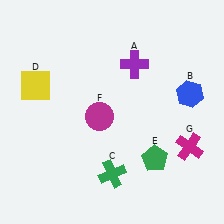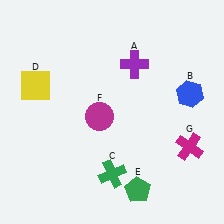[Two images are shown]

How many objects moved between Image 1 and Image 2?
1 object moved between the two images.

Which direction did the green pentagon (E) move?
The green pentagon (E) moved down.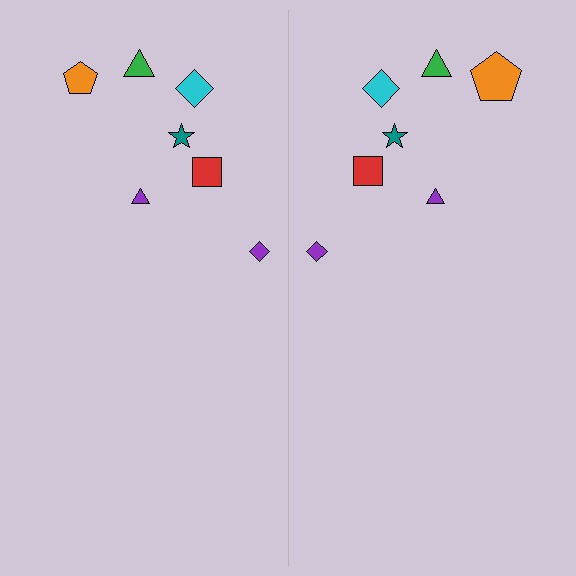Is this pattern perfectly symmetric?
No, the pattern is not perfectly symmetric. The orange pentagon on the right side has a different size than its mirror counterpart.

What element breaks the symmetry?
The orange pentagon on the right side has a different size than its mirror counterpart.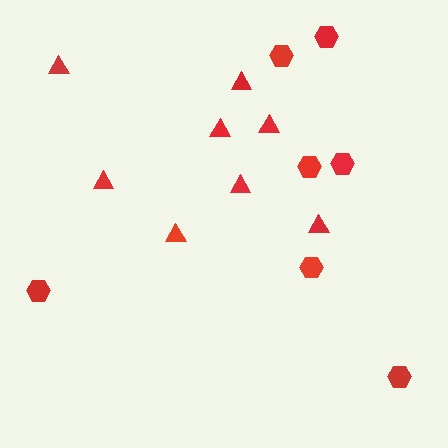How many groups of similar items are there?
There are 2 groups: one group of triangles (8) and one group of hexagons (7).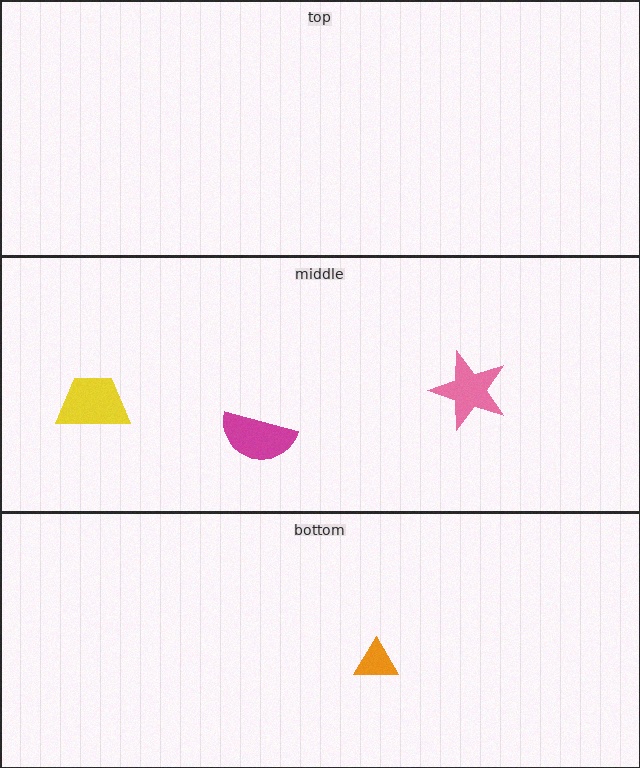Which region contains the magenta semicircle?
The middle region.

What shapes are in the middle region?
The yellow trapezoid, the pink star, the magenta semicircle.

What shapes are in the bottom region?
The orange triangle.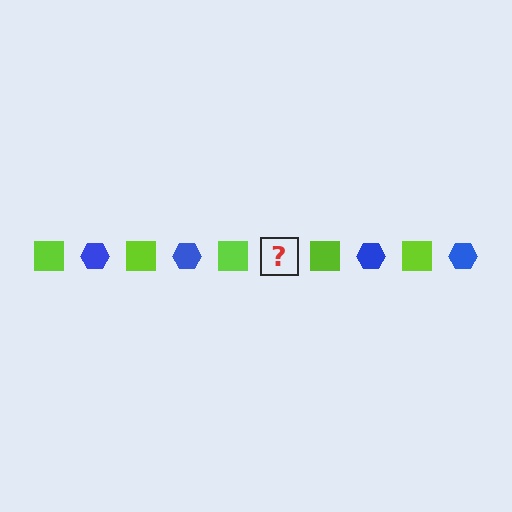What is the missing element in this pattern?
The missing element is a blue hexagon.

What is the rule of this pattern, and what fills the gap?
The rule is that the pattern alternates between lime square and blue hexagon. The gap should be filled with a blue hexagon.